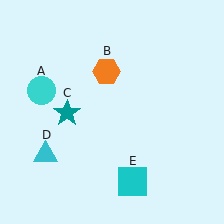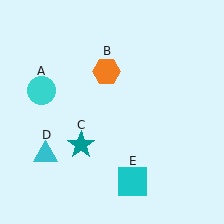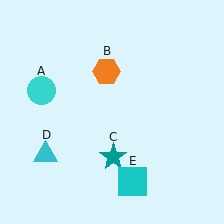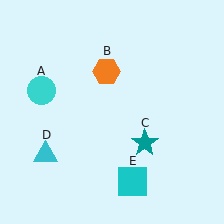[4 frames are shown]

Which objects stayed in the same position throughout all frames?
Cyan circle (object A) and orange hexagon (object B) and cyan triangle (object D) and cyan square (object E) remained stationary.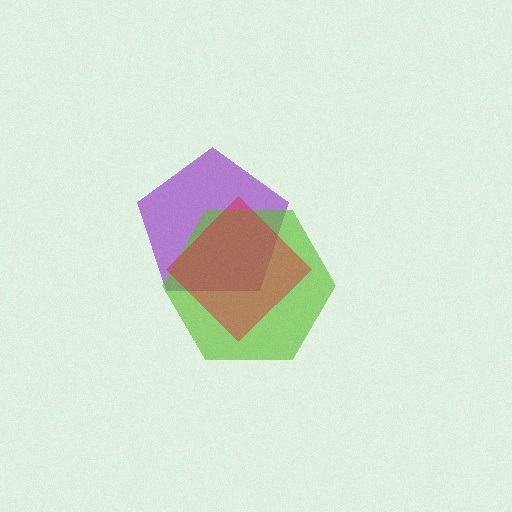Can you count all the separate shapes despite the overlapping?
Yes, there are 3 separate shapes.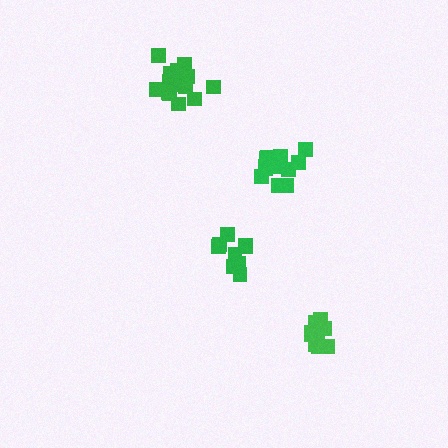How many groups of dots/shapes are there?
There are 4 groups.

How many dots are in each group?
Group 1: 9 dots, Group 2: 9 dots, Group 3: 15 dots, Group 4: 15 dots (48 total).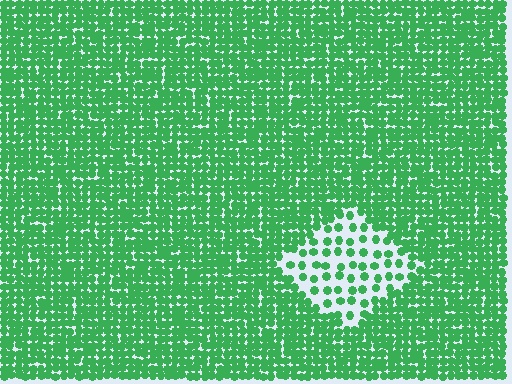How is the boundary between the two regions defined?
The boundary is defined by a change in element density (approximately 2.7x ratio). All elements are the same color, size, and shape.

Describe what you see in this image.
The image contains small green elements arranged at two different densities. A diamond-shaped region is visible where the elements are less densely packed than the surrounding area.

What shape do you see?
I see a diamond.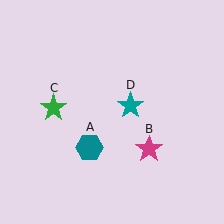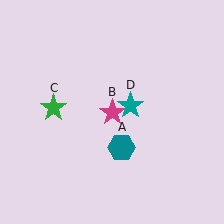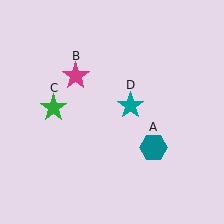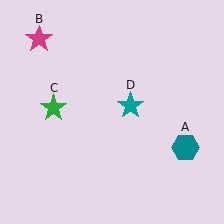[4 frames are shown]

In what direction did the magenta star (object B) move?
The magenta star (object B) moved up and to the left.